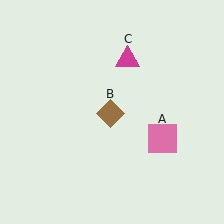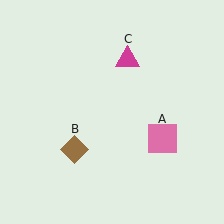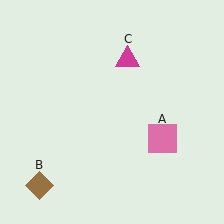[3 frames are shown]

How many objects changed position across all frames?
1 object changed position: brown diamond (object B).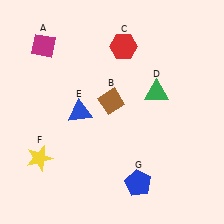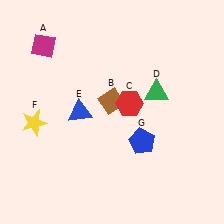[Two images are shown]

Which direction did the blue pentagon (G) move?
The blue pentagon (G) moved up.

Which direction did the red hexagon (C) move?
The red hexagon (C) moved down.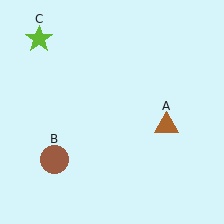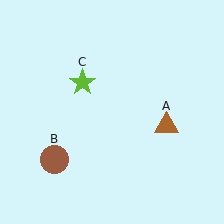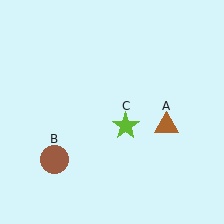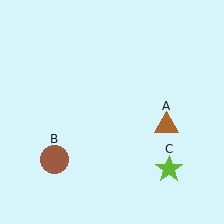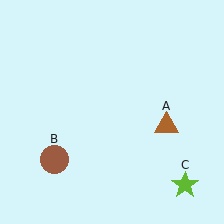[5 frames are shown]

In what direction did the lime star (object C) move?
The lime star (object C) moved down and to the right.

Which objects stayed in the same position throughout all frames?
Brown triangle (object A) and brown circle (object B) remained stationary.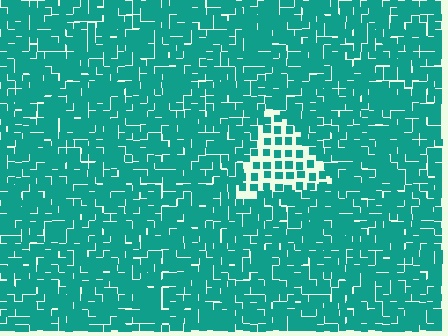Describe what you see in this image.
The image contains small teal elements arranged at two different densities. A triangle-shaped region is visible where the elements are less densely packed than the surrounding area.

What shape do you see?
I see a triangle.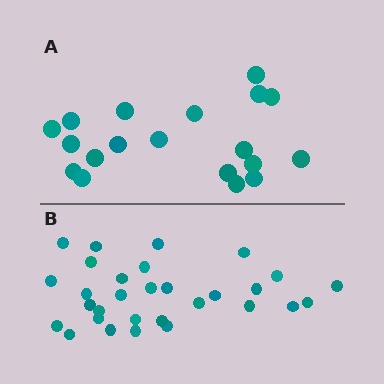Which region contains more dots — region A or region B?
Region B (the bottom region) has more dots.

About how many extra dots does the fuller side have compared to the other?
Region B has roughly 12 or so more dots than region A.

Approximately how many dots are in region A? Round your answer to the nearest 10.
About 20 dots. (The exact count is 19, which rounds to 20.)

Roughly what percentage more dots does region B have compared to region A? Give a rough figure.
About 60% more.